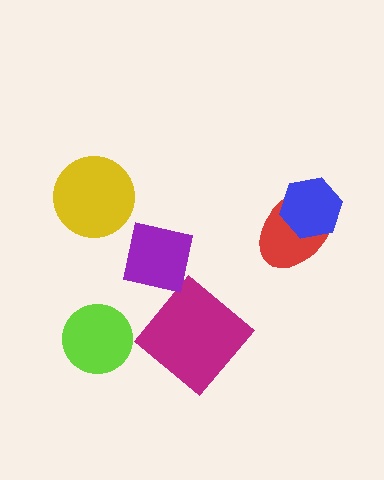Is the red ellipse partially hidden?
Yes, it is partially covered by another shape.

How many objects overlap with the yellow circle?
0 objects overlap with the yellow circle.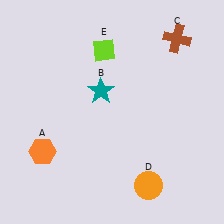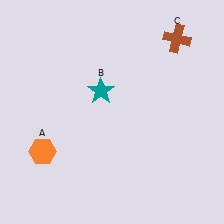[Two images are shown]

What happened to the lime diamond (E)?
The lime diamond (E) was removed in Image 2. It was in the top-left area of Image 1.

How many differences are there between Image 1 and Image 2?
There are 2 differences between the two images.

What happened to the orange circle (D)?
The orange circle (D) was removed in Image 2. It was in the bottom-right area of Image 1.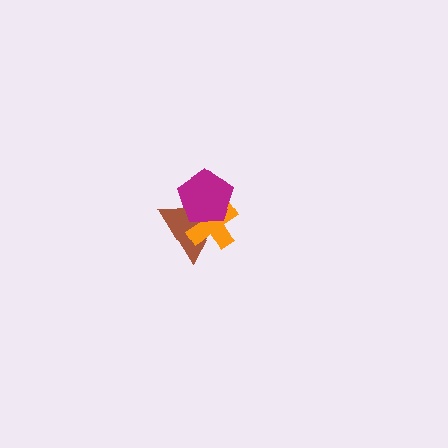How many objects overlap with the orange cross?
2 objects overlap with the orange cross.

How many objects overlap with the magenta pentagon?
2 objects overlap with the magenta pentagon.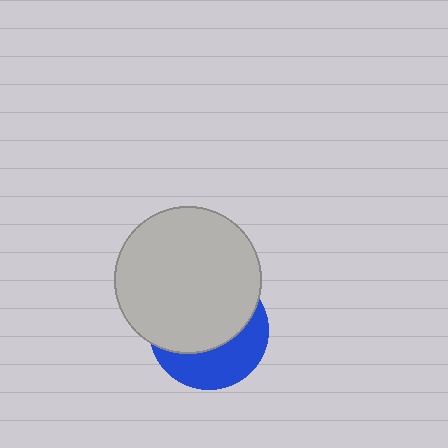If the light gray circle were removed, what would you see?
You would see the complete blue circle.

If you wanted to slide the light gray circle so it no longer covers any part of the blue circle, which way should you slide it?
Slide it up — that is the most direct way to separate the two shapes.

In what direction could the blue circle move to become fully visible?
The blue circle could move down. That would shift it out from behind the light gray circle entirely.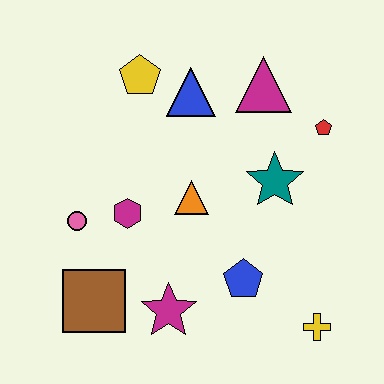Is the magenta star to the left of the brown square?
No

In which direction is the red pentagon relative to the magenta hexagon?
The red pentagon is to the right of the magenta hexagon.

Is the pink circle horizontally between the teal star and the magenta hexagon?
No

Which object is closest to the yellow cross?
The blue pentagon is closest to the yellow cross.